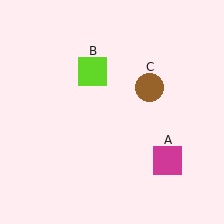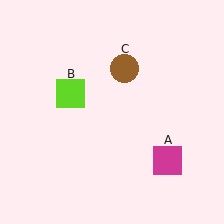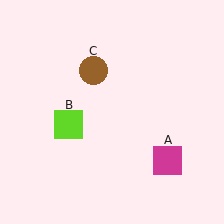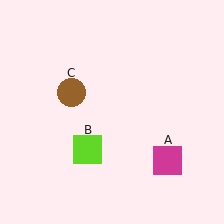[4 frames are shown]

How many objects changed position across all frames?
2 objects changed position: lime square (object B), brown circle (object C).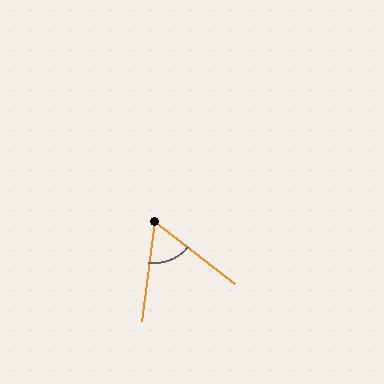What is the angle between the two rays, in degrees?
Approximately 59 degrees.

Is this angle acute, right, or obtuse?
It is acute.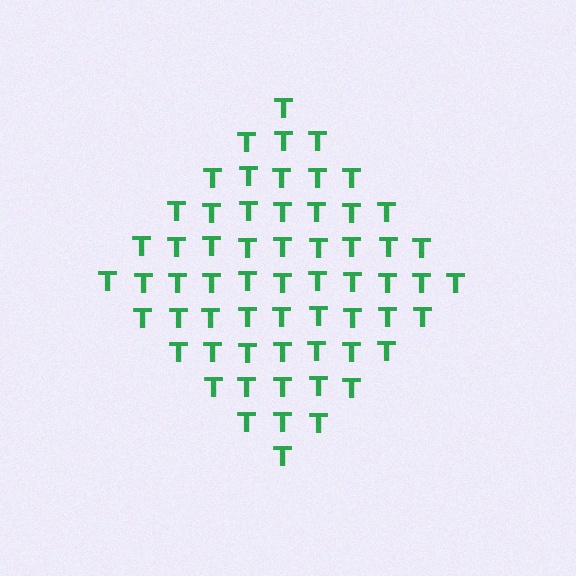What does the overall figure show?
The overall figure shows a diamond.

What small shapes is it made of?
It is made of small letter T's.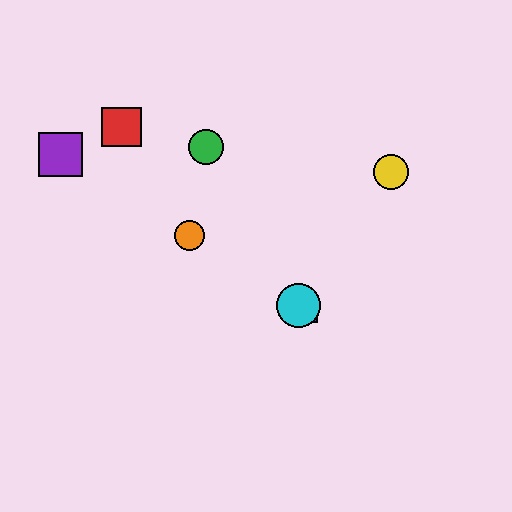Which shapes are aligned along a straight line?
The blue square, the purple square, the orange circle, the cyan circle are aligned along a straight line.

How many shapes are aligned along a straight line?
4 shapes (the blue square, the purple square, the orange circle, the cyan circle) are aligned along a straight line.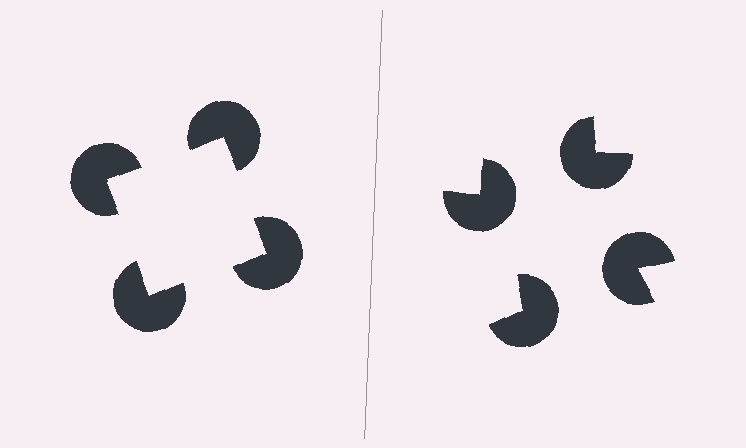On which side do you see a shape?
An illusory square appears on the left side. On the right side the wedge cuts are rotated, so no coherent shape forms.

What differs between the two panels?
The pac-man discs are positioned identically on both sides; only the wedge orientations differ. On the left they align to a square; on the right they are misaligned.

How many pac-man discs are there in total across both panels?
8 — 4 on each side.